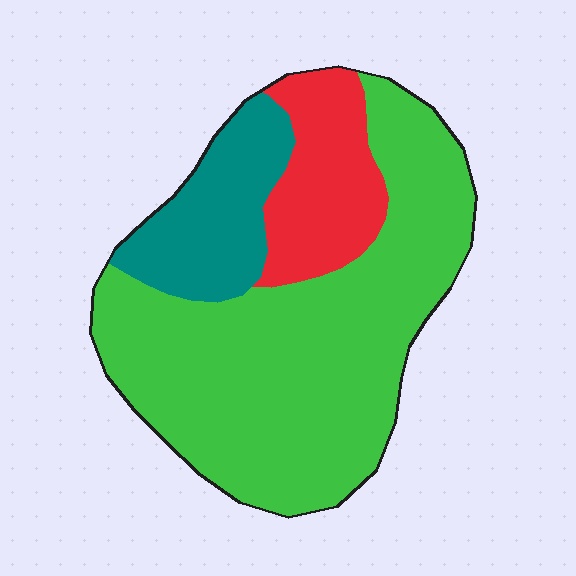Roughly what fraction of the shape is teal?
Teal covers around 20% of the shape.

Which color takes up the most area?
Green, at roughly 65%.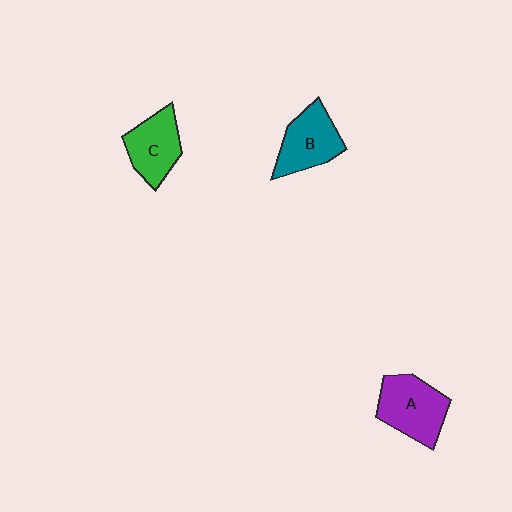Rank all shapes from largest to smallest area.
From largest to smallest: A (purple), B (teal), C (green).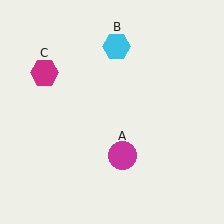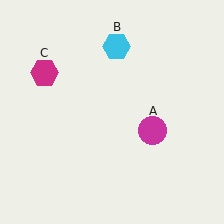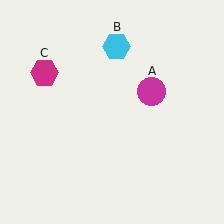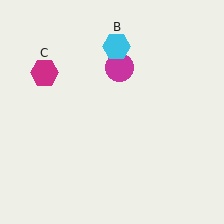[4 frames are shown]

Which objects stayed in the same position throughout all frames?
Cyan hexagon (object B) and magenta hexagon (object C) remained stationary.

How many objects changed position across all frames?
1 object changed position: magenta circle (object A).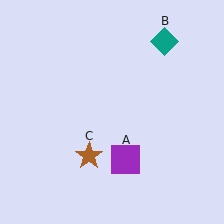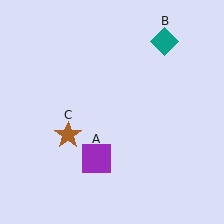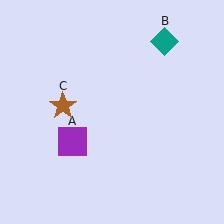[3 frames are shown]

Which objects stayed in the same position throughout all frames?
Teal diamond (object B) remained stationary.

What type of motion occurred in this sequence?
The purple square (object A), brown star (object C) rotated clockwise around the center of the scene.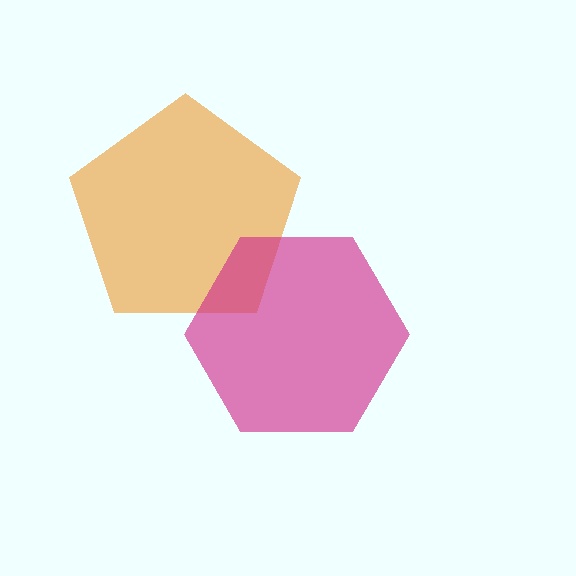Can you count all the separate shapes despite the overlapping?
Yes, there are 2 separate shapes.